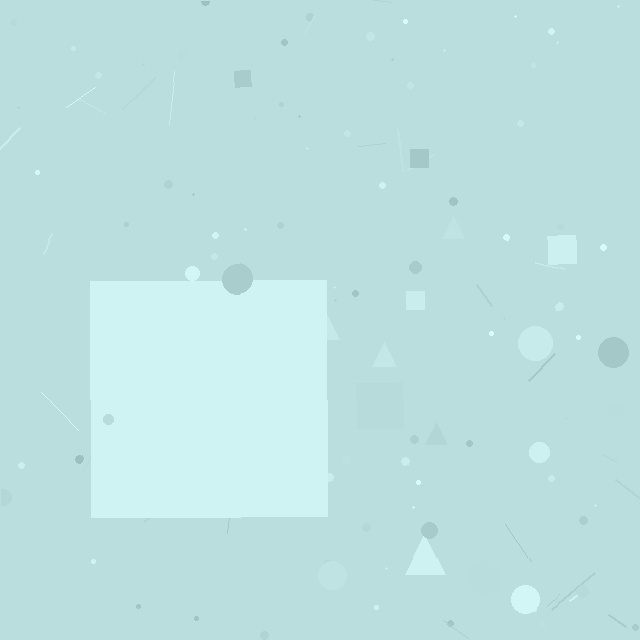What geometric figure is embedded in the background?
A square is embedded in the background.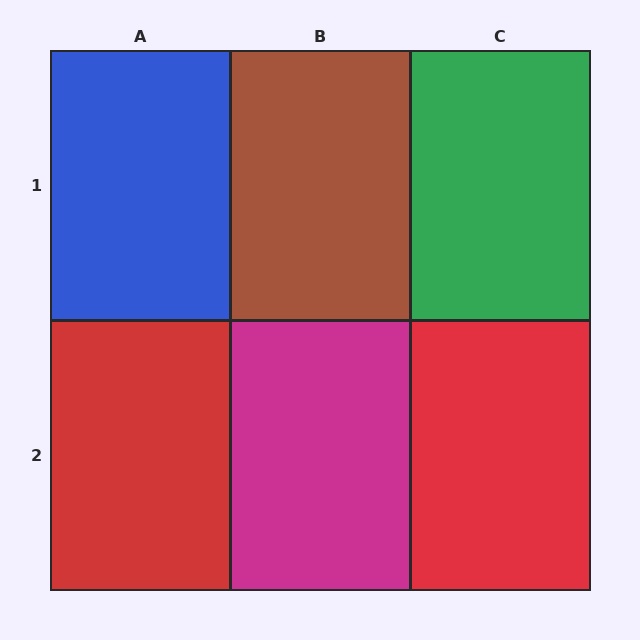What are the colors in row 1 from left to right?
Blue, brown, green.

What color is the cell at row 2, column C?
Red.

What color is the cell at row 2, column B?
Magenta.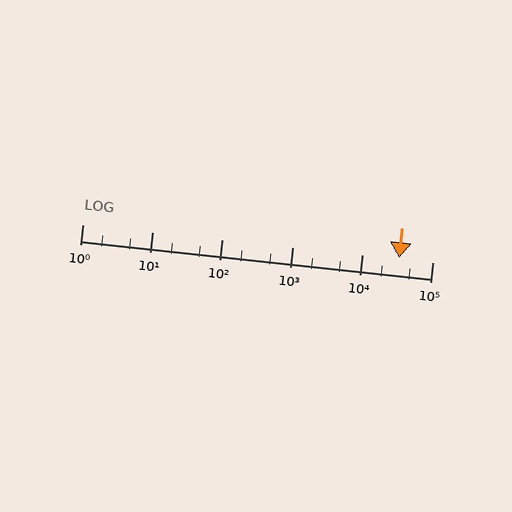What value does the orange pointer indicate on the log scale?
The pointer indicates approximately 33000.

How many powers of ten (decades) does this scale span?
The scale spans 5 decades, from 1 to 100000.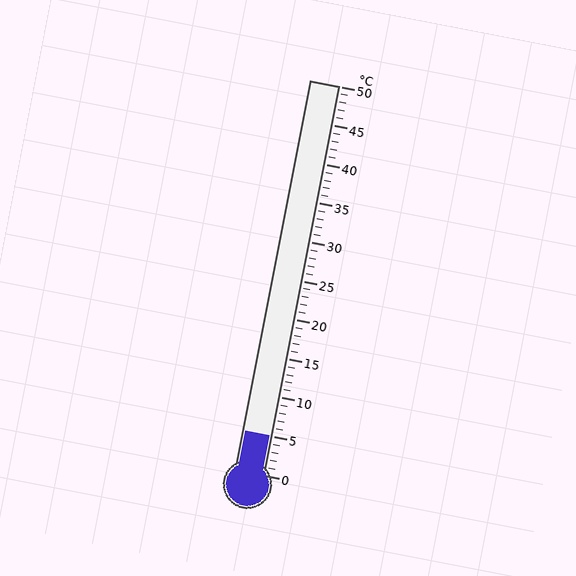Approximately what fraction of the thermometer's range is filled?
The thermometer is filled to approximately 10% of its range.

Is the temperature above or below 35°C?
The temperature is below 35°C.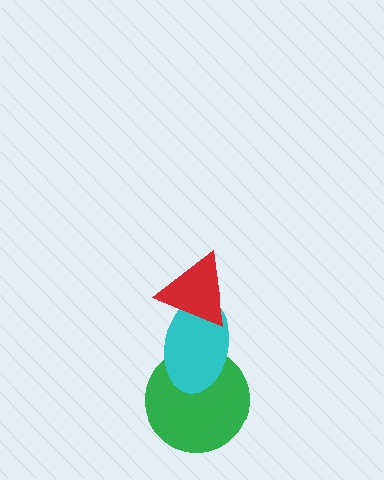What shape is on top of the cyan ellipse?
The red triangle is on top of the cyan ellipse.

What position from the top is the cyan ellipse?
The cyan ellipse is 2nd from the top.